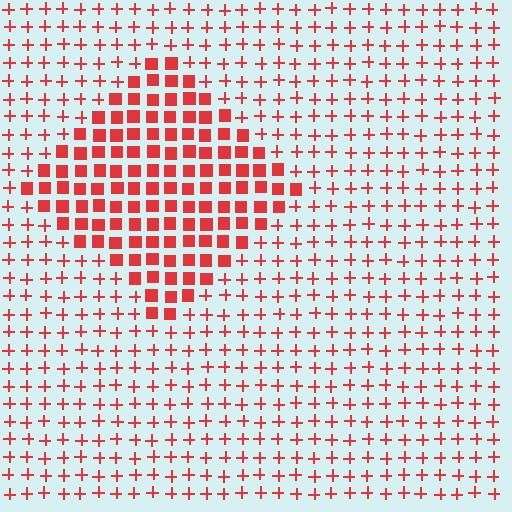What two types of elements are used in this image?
The image uses squares inside the diamond region and plus signs outside it.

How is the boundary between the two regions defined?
The boundary is defined by a change in element shape: squares inside vs. plus signs outside. All elements share the same color and spacing.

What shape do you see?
I see a diamond.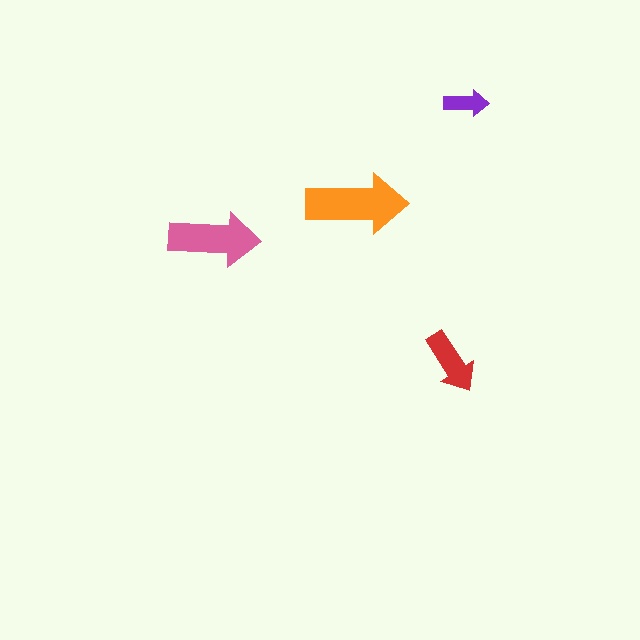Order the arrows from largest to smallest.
the orange one, the pink one, the red one, the purple one.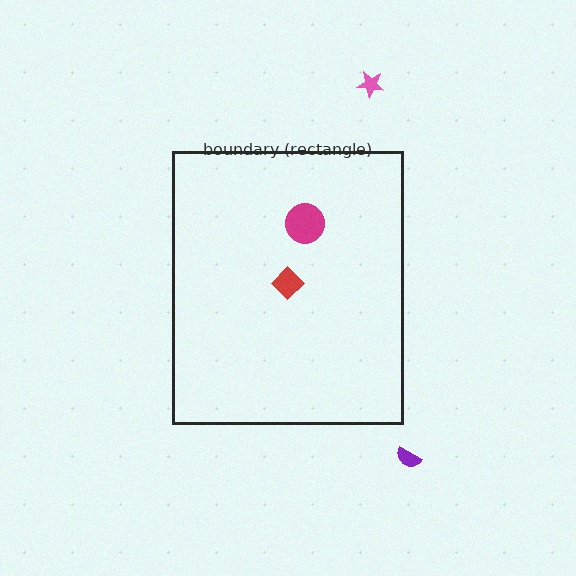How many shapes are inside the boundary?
2 inside, 2 outside.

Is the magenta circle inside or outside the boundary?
Inside.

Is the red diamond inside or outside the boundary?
Inside.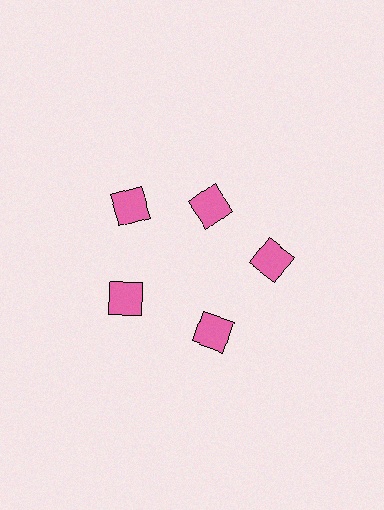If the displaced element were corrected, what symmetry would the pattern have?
It would have 5-fold rotational symmetry — the pattern would map onto itself every 72 degrees.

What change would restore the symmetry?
The symmetry would be restored by moving it outward, back onto the ring so that all 5 squares sit at equal angles and equal distance from the center.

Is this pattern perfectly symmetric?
No. The 5 pink squares are arranged in a ring, but one element near the 1 o'clock position is pulled inward toward the center, breaking the 5-fold rotational symmetry.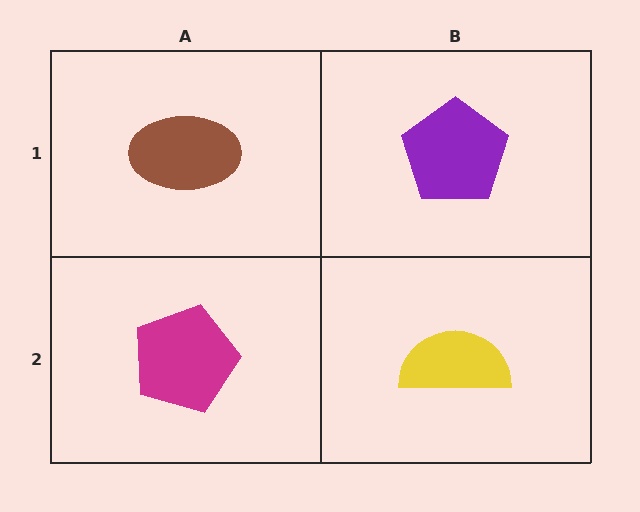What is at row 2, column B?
A yellow semicircle.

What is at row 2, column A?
A magenta pentagon.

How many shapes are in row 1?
2 shapes.